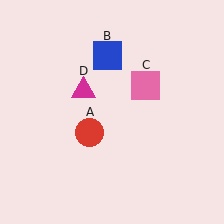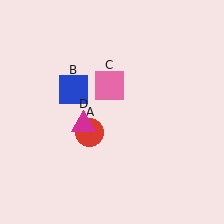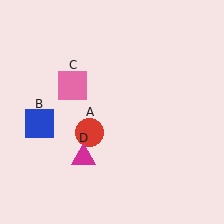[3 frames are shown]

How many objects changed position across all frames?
3 objects changed position: blue square (object B), pink square (object C), magenta triangle (object D).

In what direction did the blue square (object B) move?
The blue square (object B) moved down and to the left.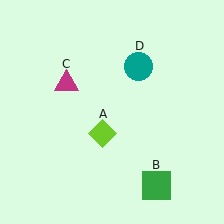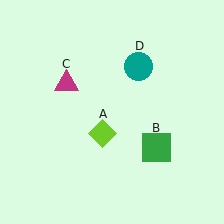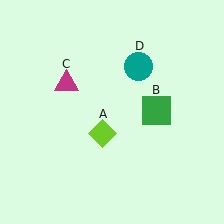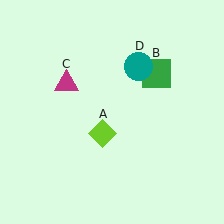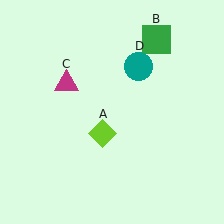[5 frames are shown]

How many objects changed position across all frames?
1 object changed position: green square (object B).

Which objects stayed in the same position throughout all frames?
Lime diamond (object A) and magenta triangle (object C) and teal circle (object D) remained stationary.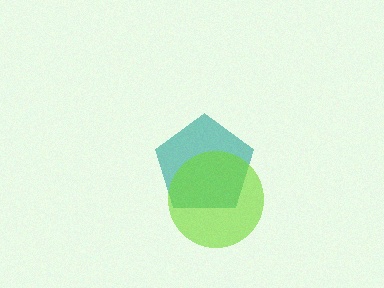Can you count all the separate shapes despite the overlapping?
Yes, there are 2 separate shapes.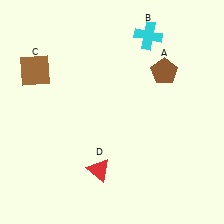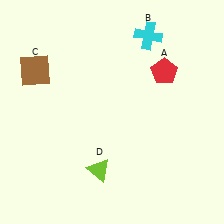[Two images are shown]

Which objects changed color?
A changed from brown to red. D changed from red to lime.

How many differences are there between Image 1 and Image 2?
There are 2 differences between the two images.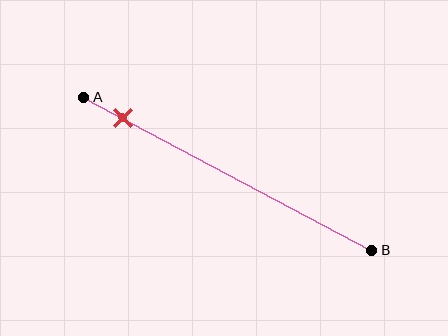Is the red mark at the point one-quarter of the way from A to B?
No, the mark is at about 15% from A, not at the 25% one-quarter point.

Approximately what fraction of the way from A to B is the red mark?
The red mark is approximately 15% of the way from A to B.